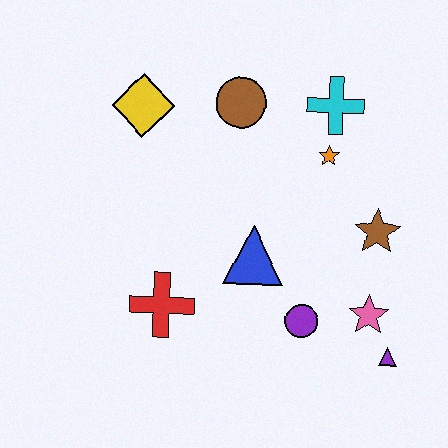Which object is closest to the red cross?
The blue triangle is closest to the red cross.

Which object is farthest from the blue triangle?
The yellow diamond is farthest from the blue triangle.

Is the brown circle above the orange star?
Yes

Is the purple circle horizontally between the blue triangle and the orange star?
Yes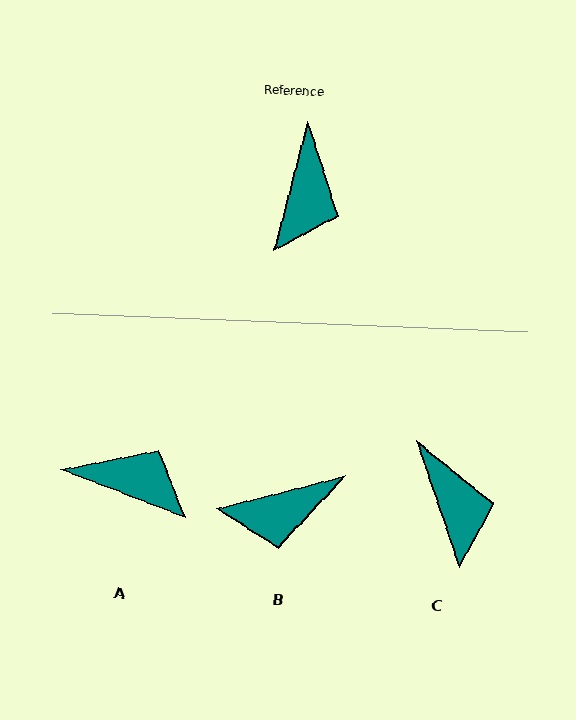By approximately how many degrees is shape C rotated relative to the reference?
Approximately 34 degrees counter-clockwise.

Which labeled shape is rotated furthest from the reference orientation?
A, about 84 degrees away.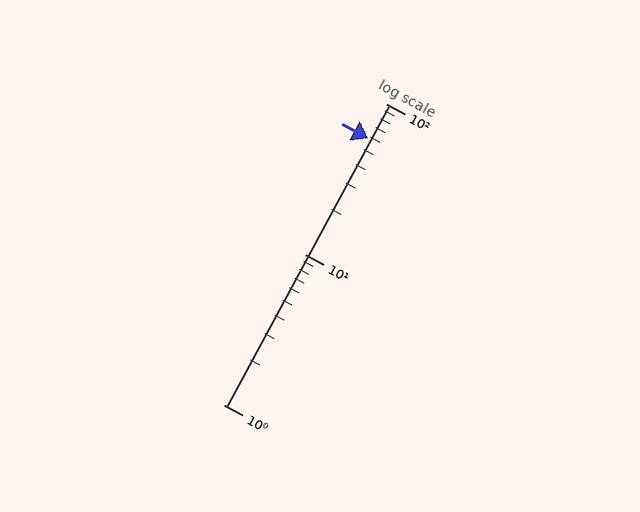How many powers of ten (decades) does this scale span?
The scale spans 2 decades, from 1 to 100.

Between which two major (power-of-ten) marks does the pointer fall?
The pointer is between 10 and 100.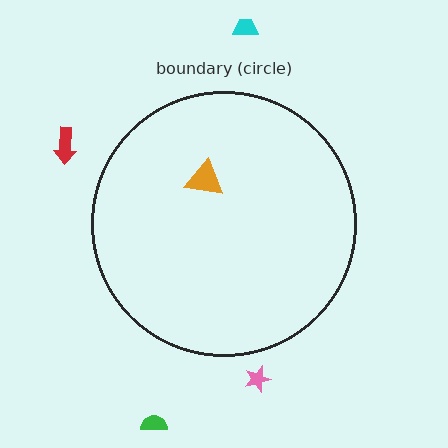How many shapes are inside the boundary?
1 inside, 4 outside.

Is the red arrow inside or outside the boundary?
Outside.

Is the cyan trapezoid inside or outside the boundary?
Outside.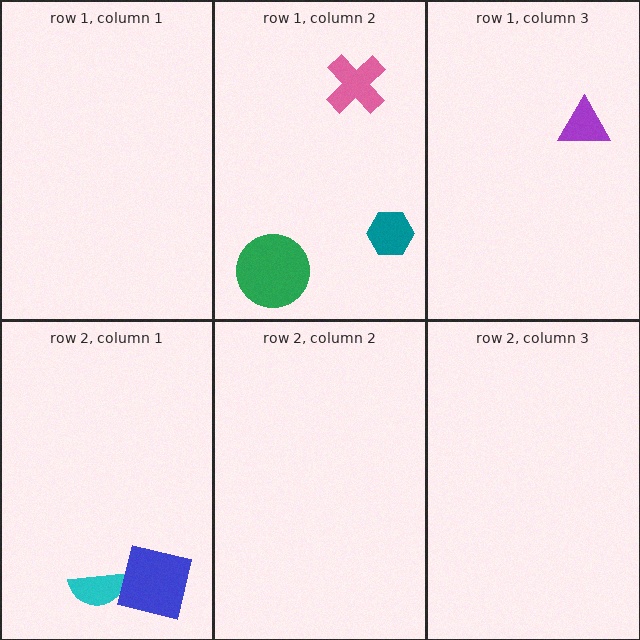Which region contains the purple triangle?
The row 1, column 3 region.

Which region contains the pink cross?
The row 1, column 2 region.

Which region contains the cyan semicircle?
The row 2, column 1 region.